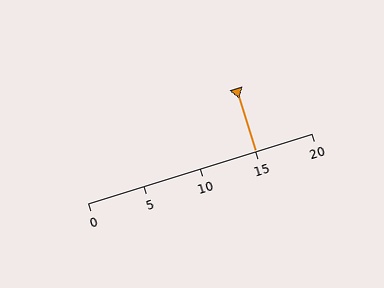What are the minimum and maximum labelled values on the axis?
The axis runs from 0 to 20.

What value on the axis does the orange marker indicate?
The marker indicates approximately 15.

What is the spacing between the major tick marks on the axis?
The major ticks are spaced 5 apart.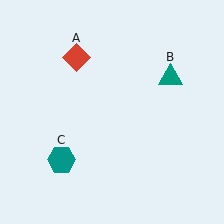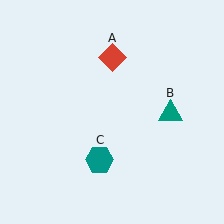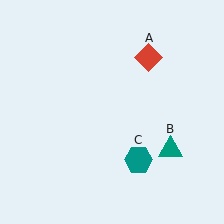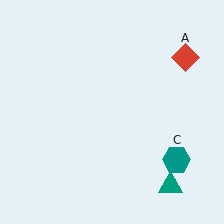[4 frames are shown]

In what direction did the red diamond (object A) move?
The red diamond (object A) moved right.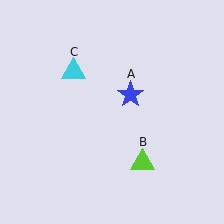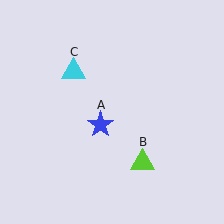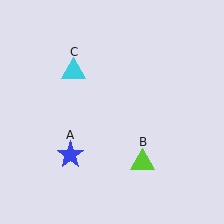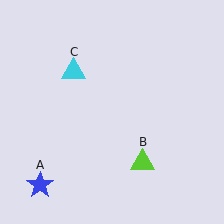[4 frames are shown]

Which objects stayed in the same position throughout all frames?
Lime triangle (object B) and cyan triangle (object C) remained stationary.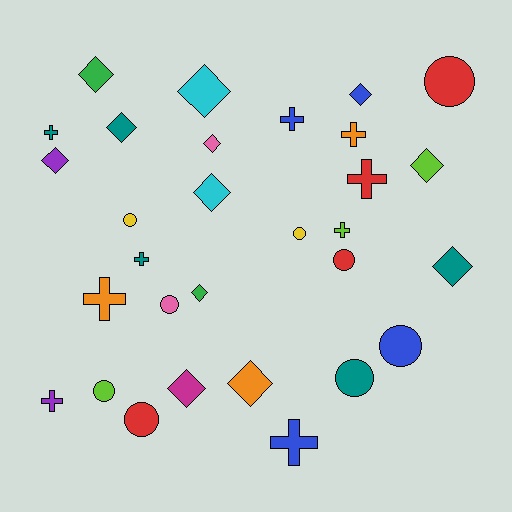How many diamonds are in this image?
There are 12 diamonds.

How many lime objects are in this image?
There are 3 lime objects.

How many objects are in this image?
There are 30 objects.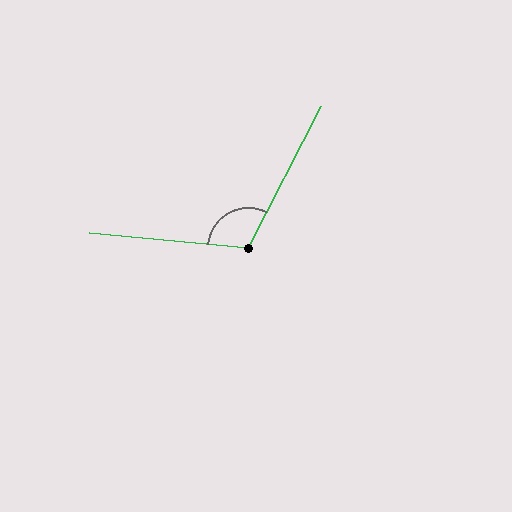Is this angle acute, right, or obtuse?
It is obtuse.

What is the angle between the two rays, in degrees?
Approximately 112 degrees.